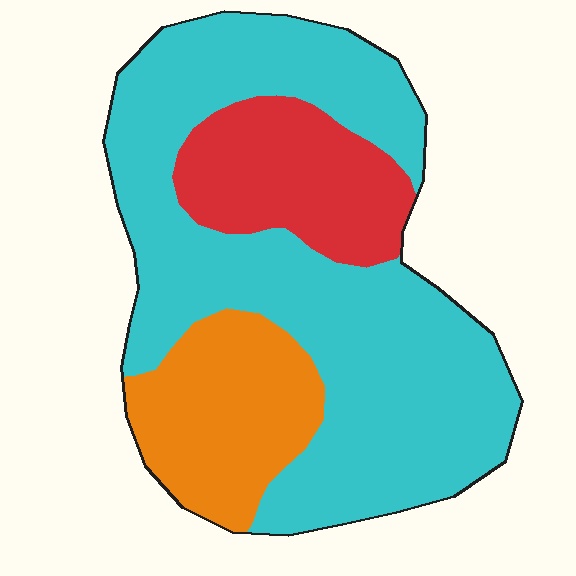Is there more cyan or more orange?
Cyan.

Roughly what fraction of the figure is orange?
Orange takes up between a sixth and a third of the figure.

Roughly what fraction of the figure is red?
Red covers around 20% of the figure.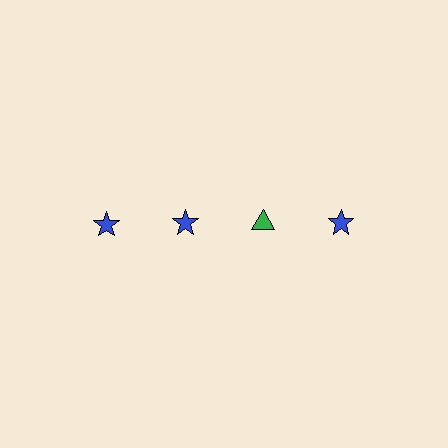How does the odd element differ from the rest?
It differs in both color (green instead of blue) and shape (triangle instead of star).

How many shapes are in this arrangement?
There are 4 shapes arranged in a grid pattern.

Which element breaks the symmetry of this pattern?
The green triangle in the top row, center column breaks the symmetry. All other shapes are blue stars.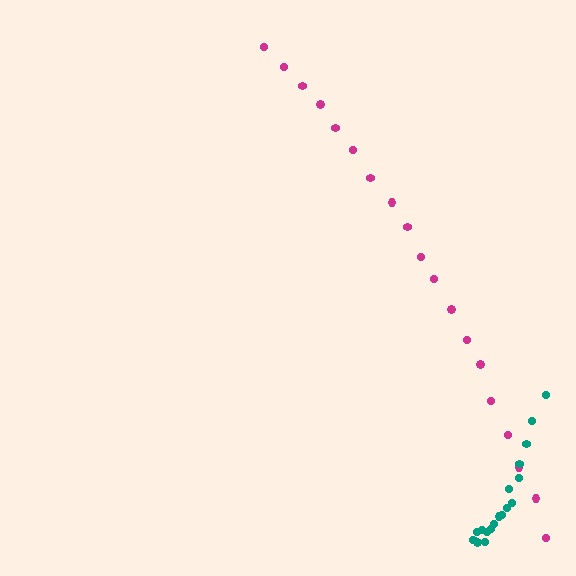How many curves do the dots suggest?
There are 2 distinct paths.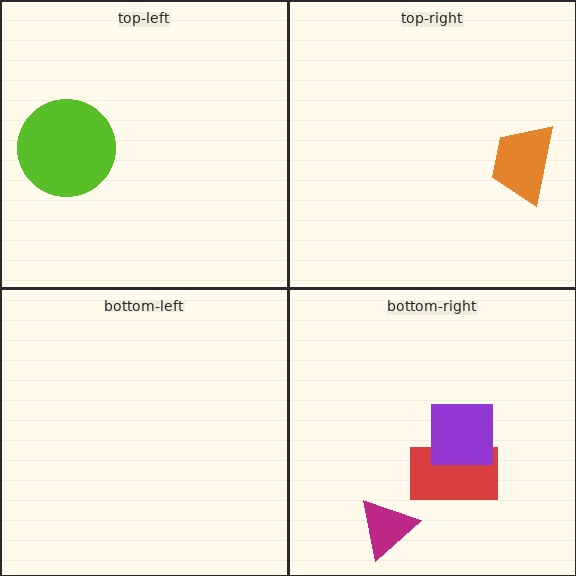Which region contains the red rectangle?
The bottom-right region.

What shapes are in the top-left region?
The lime circle.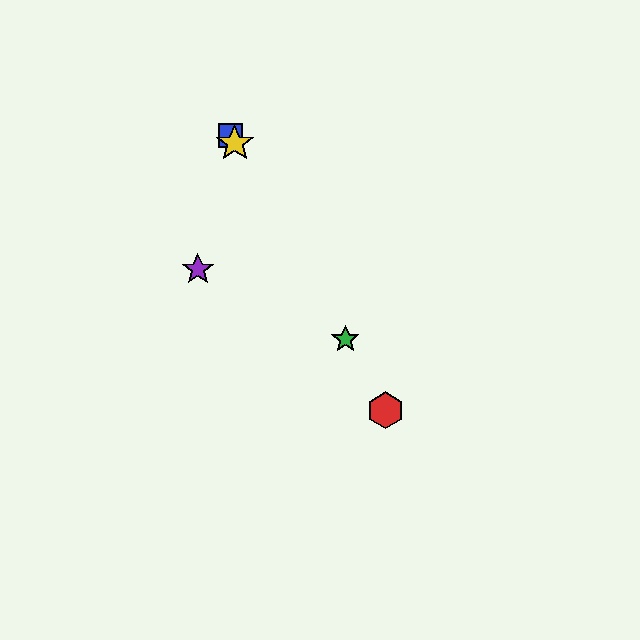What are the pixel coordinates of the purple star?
The purple star is at (198, 269).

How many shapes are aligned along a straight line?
4 shapes (the red hexagon, the blue square, the green star, the yellow star) are aligned along a straight line.